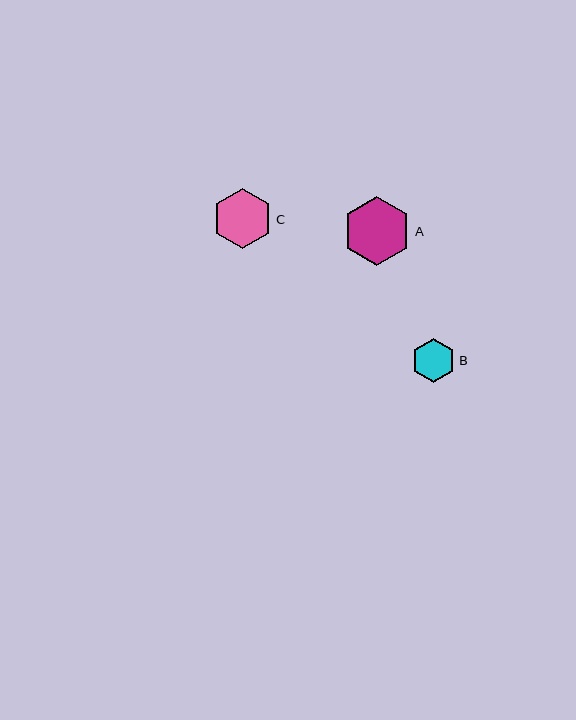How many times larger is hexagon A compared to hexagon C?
Hexagon A is approximately 1.2 times the size of hexagon C.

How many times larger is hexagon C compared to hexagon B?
Hexagon C is approximately 1.4 times the size of hexagon B.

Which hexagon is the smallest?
Hexagon B is the smallest with a size of approximately 44 pixels.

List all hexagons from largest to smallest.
From largest to smallest: A, C, B.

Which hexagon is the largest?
Hexagon A is the largest with a size of approximately 69 pixels.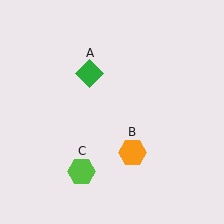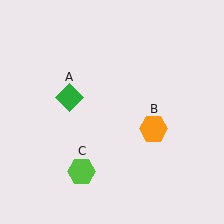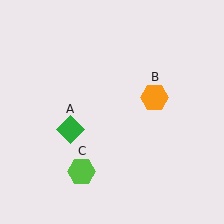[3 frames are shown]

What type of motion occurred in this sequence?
The green diamond (object A), orange hexagon (object B) rotated counterclockwise around the center of the scene.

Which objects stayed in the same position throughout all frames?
Lime hexagon (object C) remained stationary.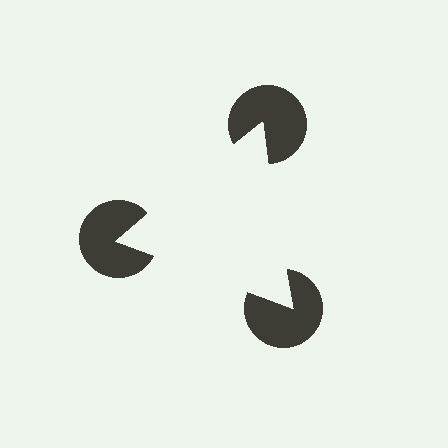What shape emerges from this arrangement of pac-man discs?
An illusory triangle — its edges are inferred from the aligned wedge cuts in the pac-man discs, not physically drawn.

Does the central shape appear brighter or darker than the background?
It typically appears slightly brighter than the background, even though no actual brightness change is drawn.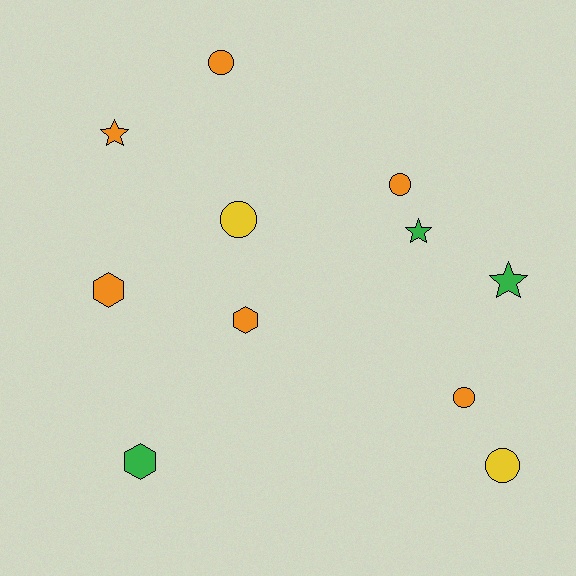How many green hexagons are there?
There is 1 green hexagon.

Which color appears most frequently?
Orange, with 6 objects.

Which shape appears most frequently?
Circle, with 5 objects.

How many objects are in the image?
There are 11 objects.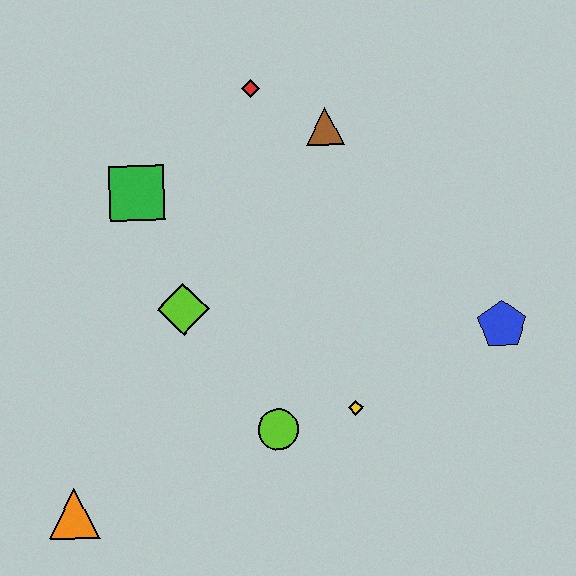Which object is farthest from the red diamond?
The orange triangle is farthest from the red diamond.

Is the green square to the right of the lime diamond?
No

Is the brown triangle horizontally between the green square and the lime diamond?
No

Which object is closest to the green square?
The lime diamond is closest to the green square.